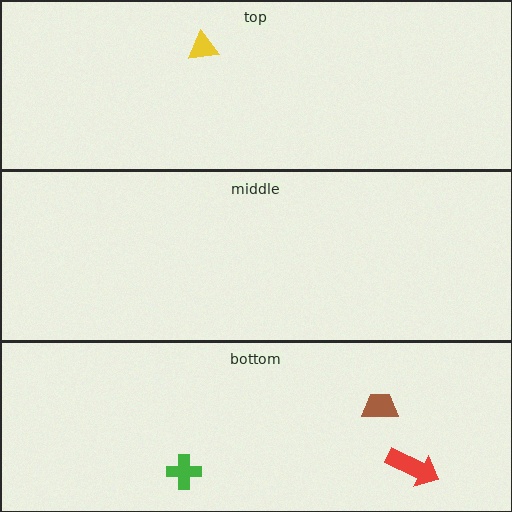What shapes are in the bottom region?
The green cross, the red arrow, the brown trapezoid.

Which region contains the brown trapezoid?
The bottom region.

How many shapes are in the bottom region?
3.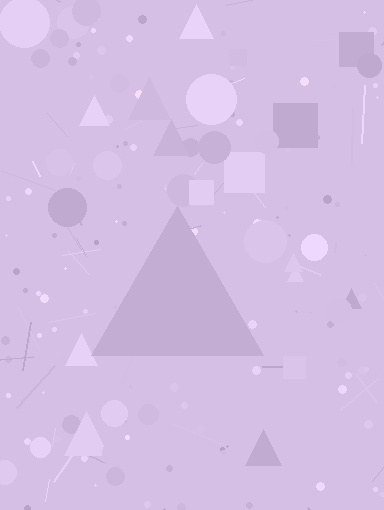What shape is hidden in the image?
A triangle is hidden in the image.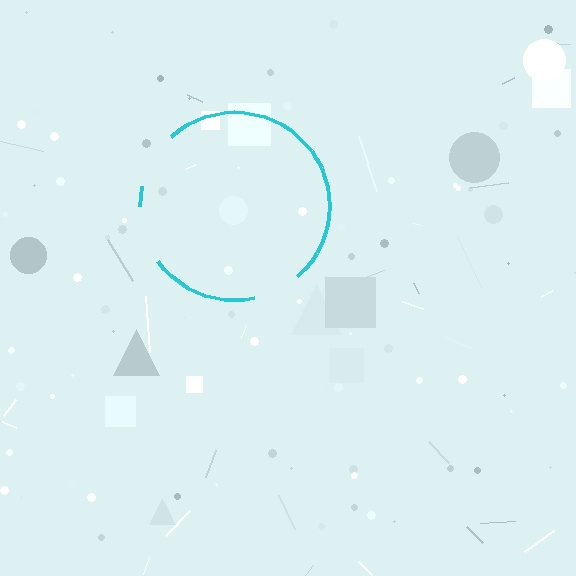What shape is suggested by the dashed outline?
The dashed outline suggests a circle.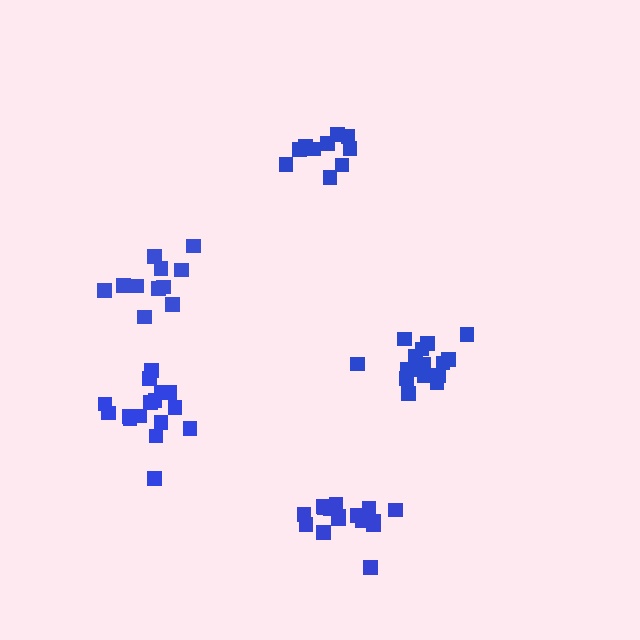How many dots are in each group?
Group 1: 11 dots, Group 2: 16 dots, Group 3: 16 dots, Group 4: 10 dots, Group 5: 16 dots (69 total).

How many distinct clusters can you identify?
There are 5 distinct clusters.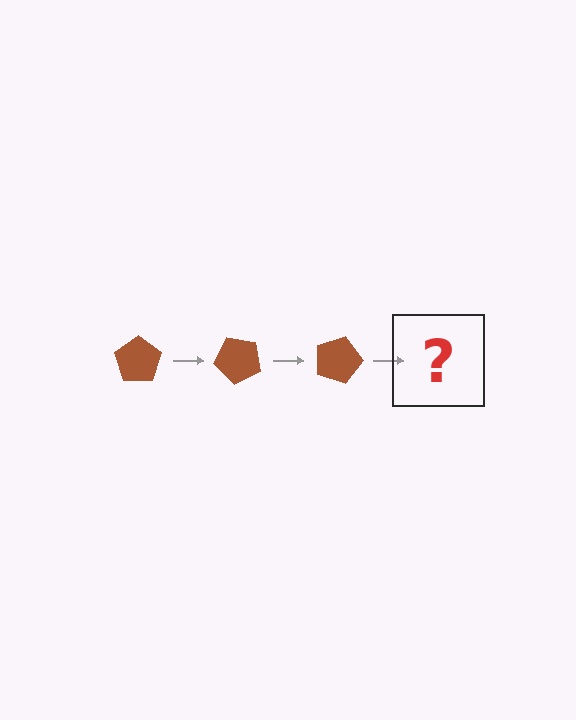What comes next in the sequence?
The next element should be a brown pentagon rotated 135 degrees.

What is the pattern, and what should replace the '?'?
The pattern is that the pentagon rotates 45 degrees each step. The '?' should be a brown pentagon rotated 135 degrees.